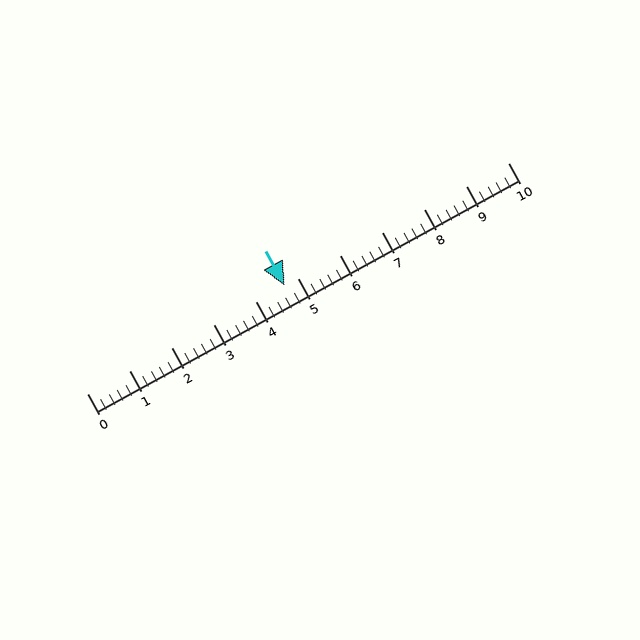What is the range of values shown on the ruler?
The ruler shows values from 0 to 10.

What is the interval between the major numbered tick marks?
The major tick marks are spaced 1 units apart.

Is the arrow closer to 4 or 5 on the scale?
The arrow is closer to 5.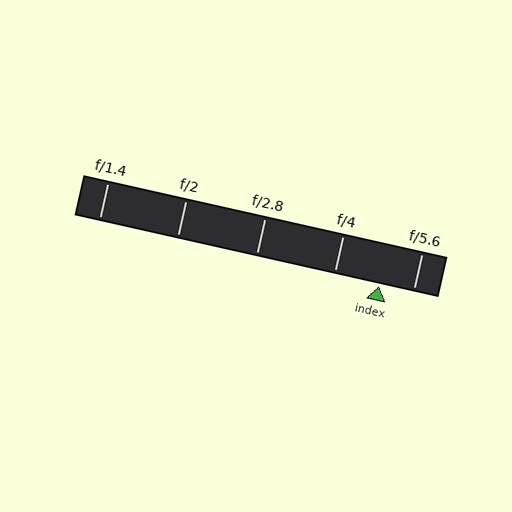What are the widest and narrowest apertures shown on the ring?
The widest aperture shown is f/1.4 and the narrowest is f/5.6.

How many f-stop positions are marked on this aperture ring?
There are 5 f-stop positions marked.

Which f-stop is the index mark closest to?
The index mark is closest to f/5.6.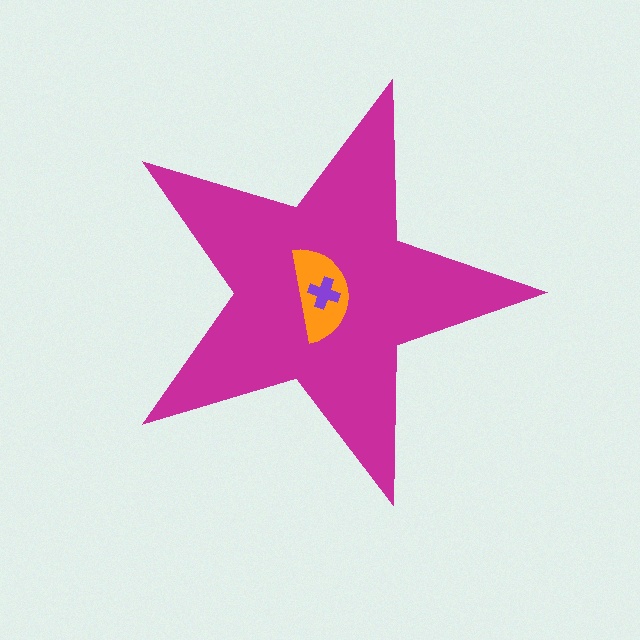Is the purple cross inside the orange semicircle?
Yes.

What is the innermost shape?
The purple cross.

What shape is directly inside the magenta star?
The orange semicircle.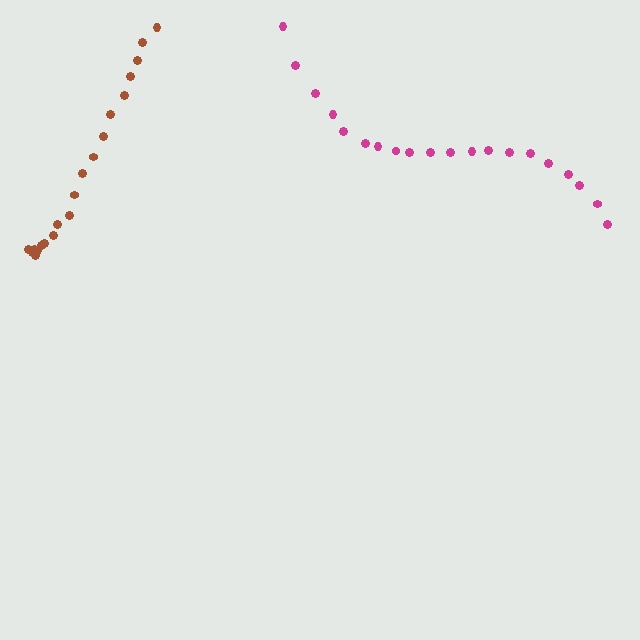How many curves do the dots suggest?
There are 2 distinct paths.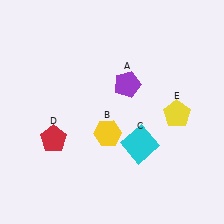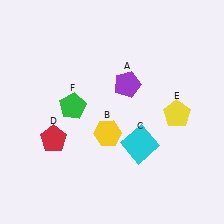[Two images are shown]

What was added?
A green pentagon (F) was added in Image 2.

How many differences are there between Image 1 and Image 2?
There is 1 difference between the two images.